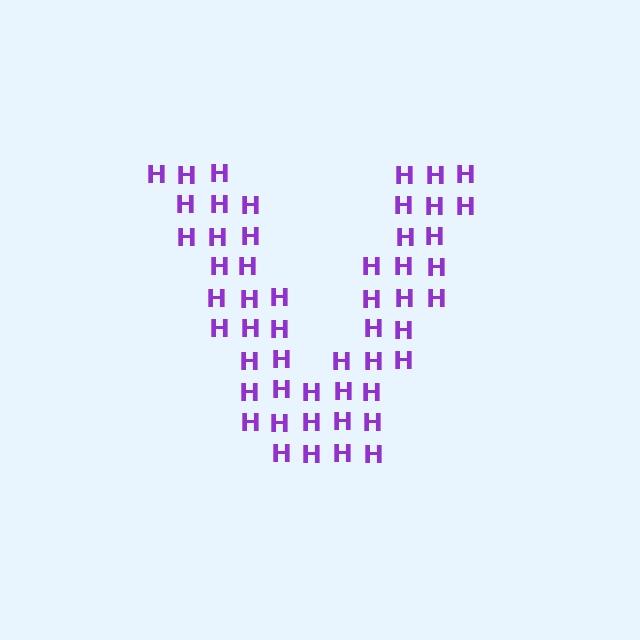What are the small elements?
The small elements are letter H's.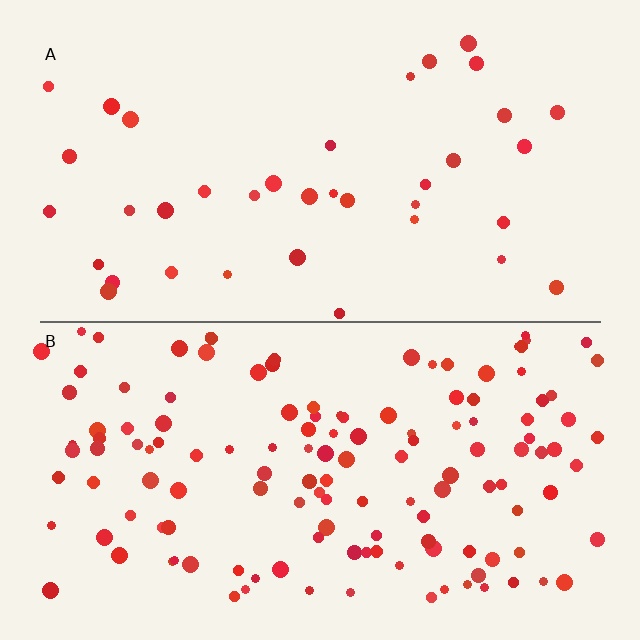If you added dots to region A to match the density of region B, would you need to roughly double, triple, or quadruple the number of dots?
Approximately quadruple.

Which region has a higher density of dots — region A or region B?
B (the bottom).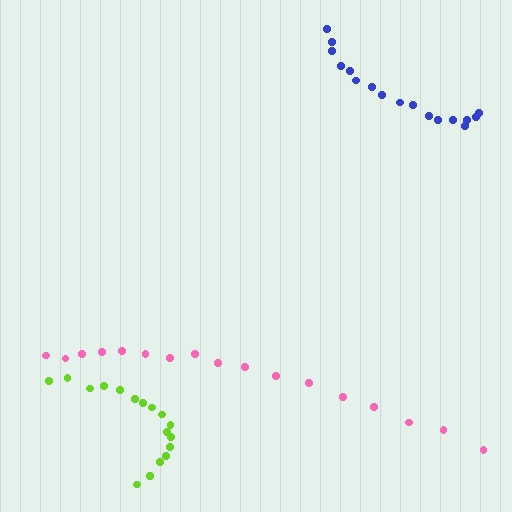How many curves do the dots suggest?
There are 3 distinct paths.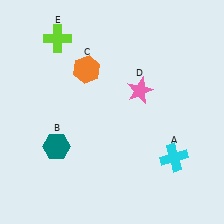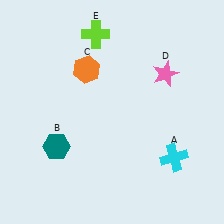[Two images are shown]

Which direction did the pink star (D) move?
The pink star (D) moved right.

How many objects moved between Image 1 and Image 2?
2 objects moved between the two images.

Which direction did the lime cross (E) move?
The lime cross (E) moved right.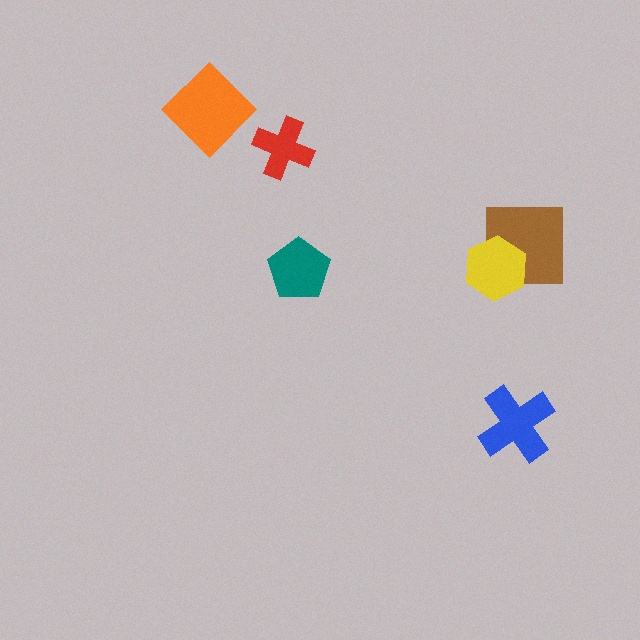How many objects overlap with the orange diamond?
0 objects overlap with the orange diamond.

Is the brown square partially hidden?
Yes, it is partially covered by another shape.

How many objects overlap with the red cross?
0 objects overlap with the red cross.